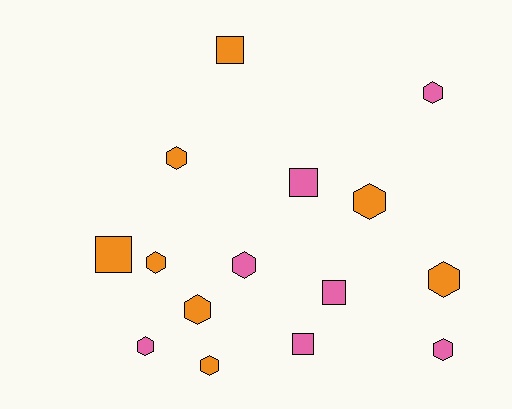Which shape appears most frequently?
Hexagon, with 10 objects.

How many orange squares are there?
There are 2 orange squares.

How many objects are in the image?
There are 15 objects.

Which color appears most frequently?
Orange, with 8 objects.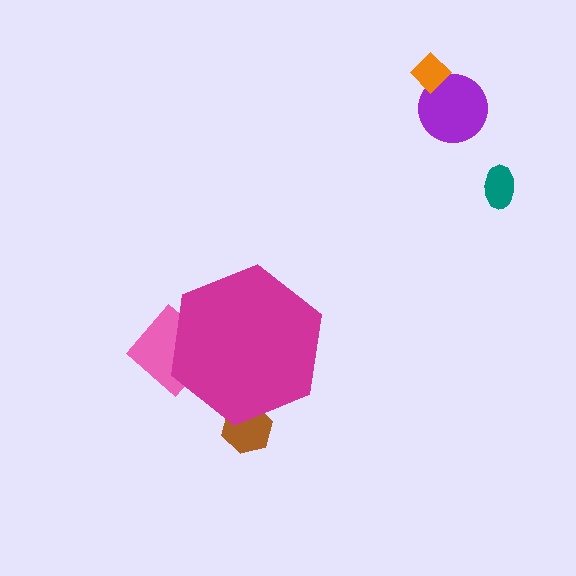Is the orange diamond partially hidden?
No, the orange diamond is fully visible.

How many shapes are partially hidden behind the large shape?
2 shapes are partially hidden.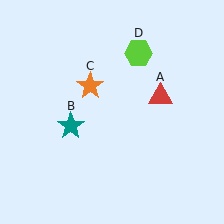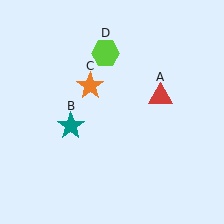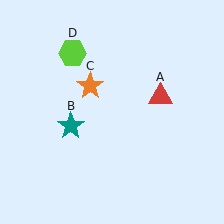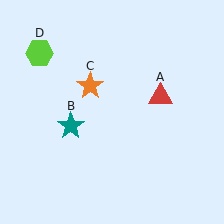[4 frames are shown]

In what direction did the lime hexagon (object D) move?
The lime hexagon (object D) moved left.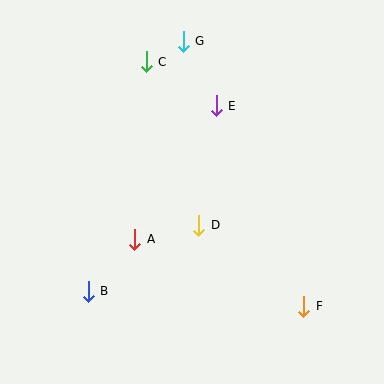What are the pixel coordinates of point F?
Point F is at (304, 306).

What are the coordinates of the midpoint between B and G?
The midpoint between B and G is at (136, 166).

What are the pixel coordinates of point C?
Point C is at (146, 62).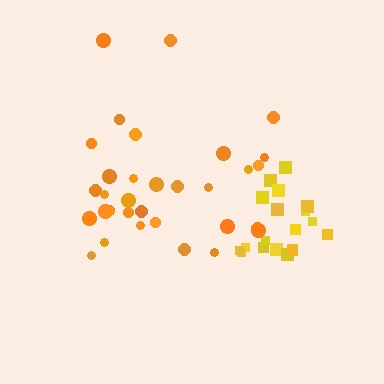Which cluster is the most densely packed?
Yellow.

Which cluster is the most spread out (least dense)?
Orange.